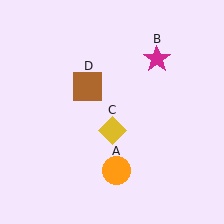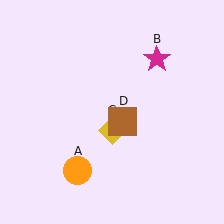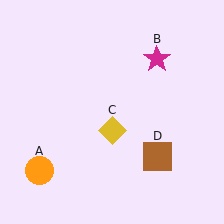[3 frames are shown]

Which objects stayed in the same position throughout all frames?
Magenta star (object B) and yellow diamond (object C) remained stationary.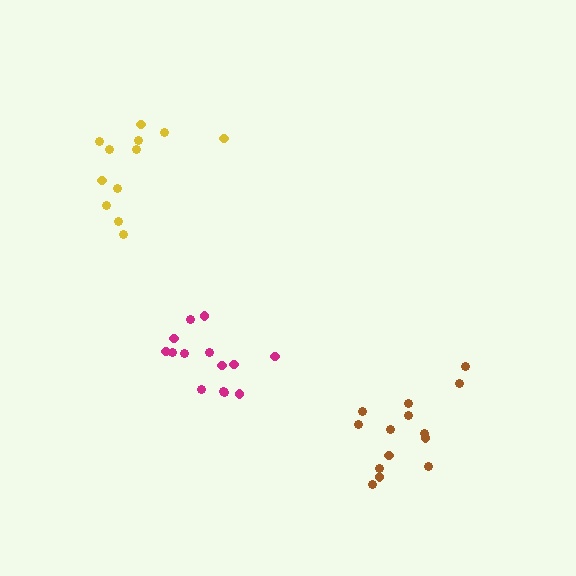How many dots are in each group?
Group 1: 14 dots, Group 2: 12 dots, Group 3: 14 dots (40 total).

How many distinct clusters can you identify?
There are 3 distinct clusters.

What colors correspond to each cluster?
The clusters are colored: magenta, yellow, brown.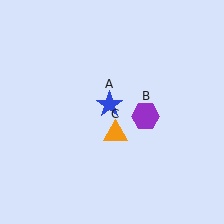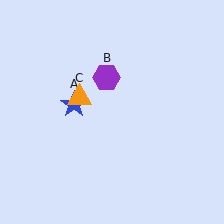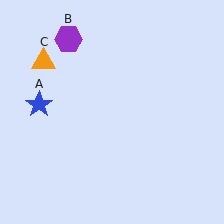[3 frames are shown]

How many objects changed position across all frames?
3 objects changed position: blue star (object A), purple hexagon (object B), orange triangle (object C).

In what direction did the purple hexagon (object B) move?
The purple hexagon (object B) moved up and to the left.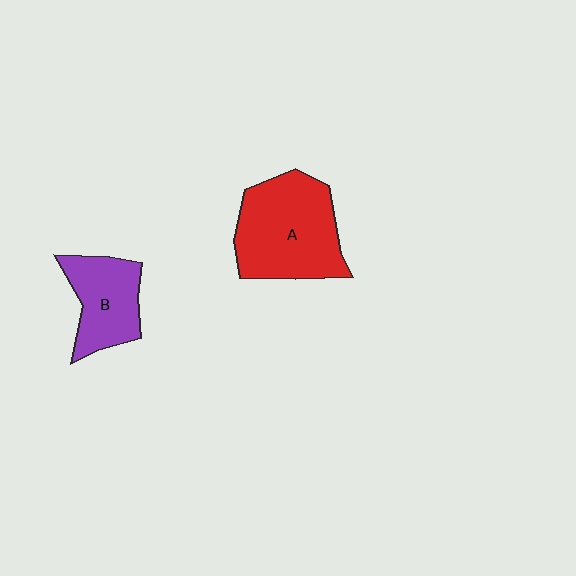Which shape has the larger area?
Shape A (red).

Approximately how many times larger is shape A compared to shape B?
Approximately 1.6 times.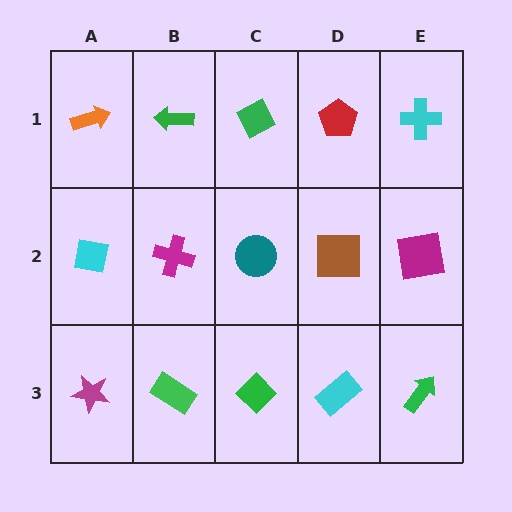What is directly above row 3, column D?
A brown square.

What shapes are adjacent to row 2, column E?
A cyan cross (row 1, column E), a green arrow (row 3, column E), a brown square (row 2, column D).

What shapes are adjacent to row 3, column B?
A magenta cross (row 2, column B), a magenta star (row 3, column A), a green diamond (row 3, column C).